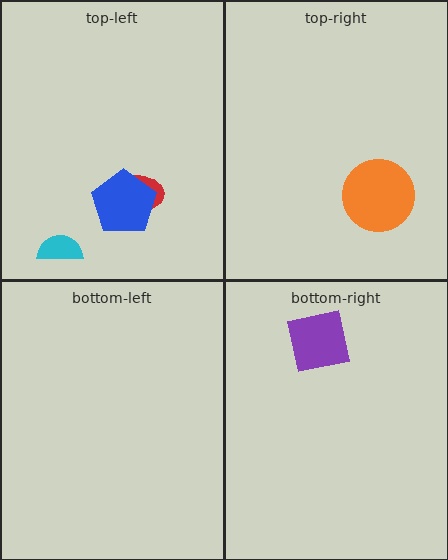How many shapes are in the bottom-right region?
1.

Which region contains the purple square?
The bottom-right region.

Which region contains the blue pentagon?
The top-left region.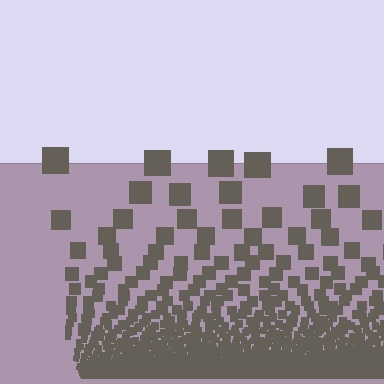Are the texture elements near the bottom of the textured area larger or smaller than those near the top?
Smaller. The gradient is inverted — elements near the bottom are smaller and denser.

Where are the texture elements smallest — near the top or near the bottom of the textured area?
Near the bottom.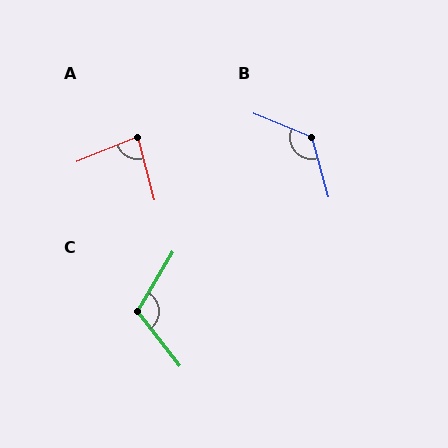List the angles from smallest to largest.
A (82°), C (111°), B (128°).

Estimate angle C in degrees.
Approximately 111 degrees.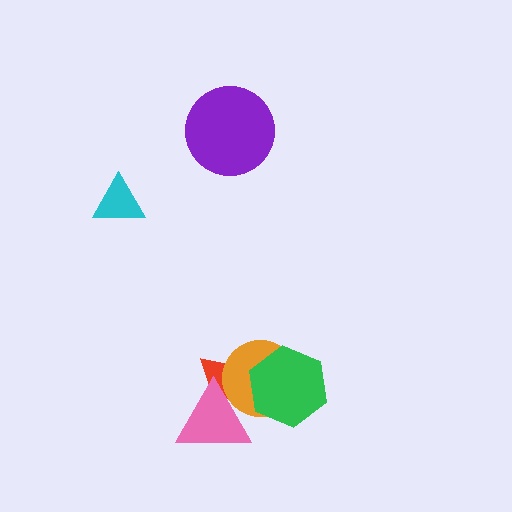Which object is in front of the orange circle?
The green hexagon is in front of the orange circle.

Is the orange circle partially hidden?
Yes, it is partially covered by another shape.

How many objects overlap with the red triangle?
3 objects overlap with the red triangle.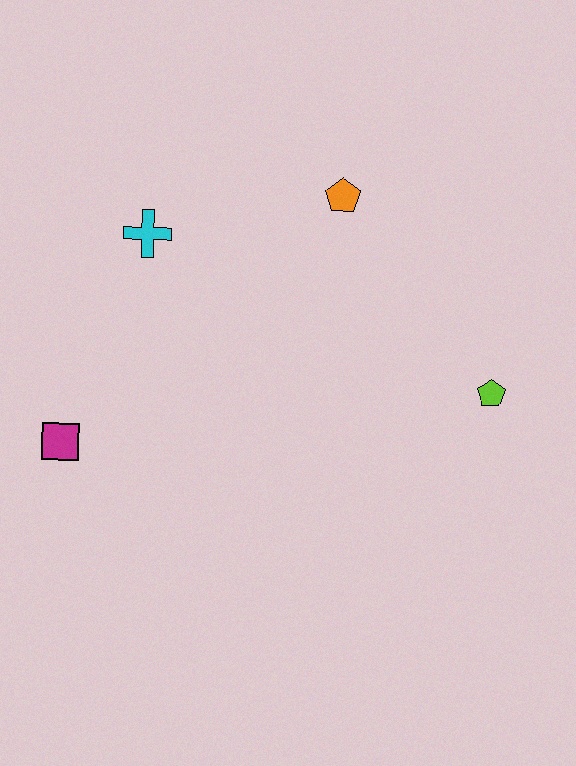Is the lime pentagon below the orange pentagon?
Yes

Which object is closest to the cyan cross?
The orange pentagon is closest to the cyan cross.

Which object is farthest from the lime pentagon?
The magenta square is farthest from the lime pentagon.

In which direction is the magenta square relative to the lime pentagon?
The magenta square is to the left of the lime pentagon.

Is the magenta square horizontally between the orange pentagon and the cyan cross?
No